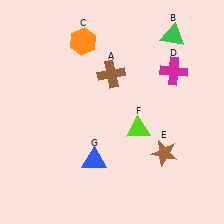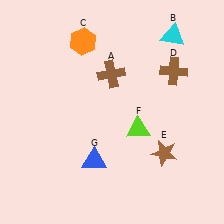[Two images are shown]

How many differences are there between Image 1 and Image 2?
There are 2 differences between the two images.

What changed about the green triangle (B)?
In Image 1, B is green. In Image 2, it changed to cyan.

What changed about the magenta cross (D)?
In Image 1, D is magenta. In Image 2, it changed to brown.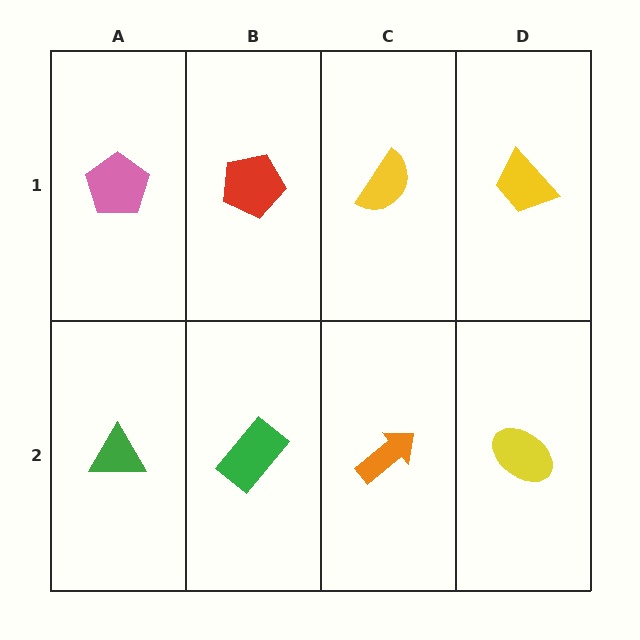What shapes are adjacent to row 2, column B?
A red pentagon (row 1, column B), a green triangle (row 2, column A), an orange arrow (row 2, column C).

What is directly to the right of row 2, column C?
A yellow ellipse.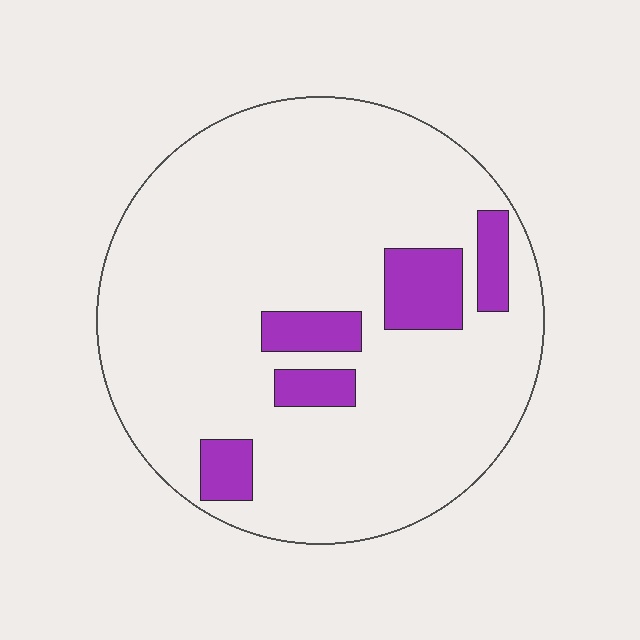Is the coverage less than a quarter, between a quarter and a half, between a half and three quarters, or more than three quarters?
Less than a quarter.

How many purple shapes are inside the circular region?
5.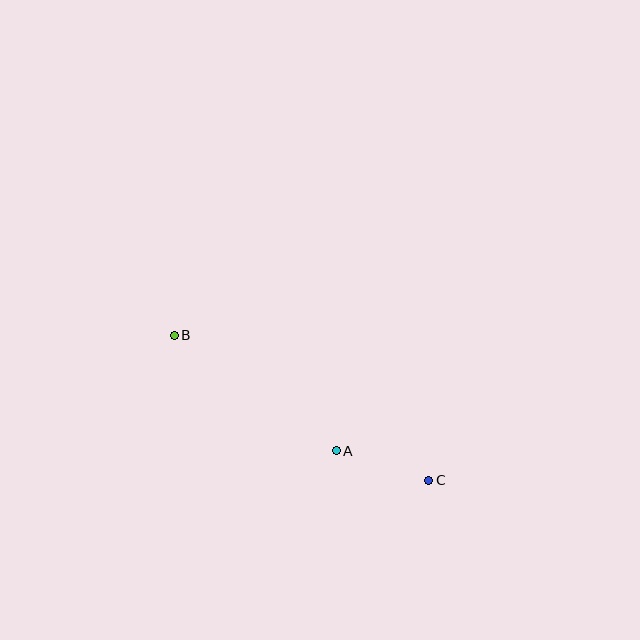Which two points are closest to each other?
Points A and C are closest to each other.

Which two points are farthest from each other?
Points B and C are farthest from each other.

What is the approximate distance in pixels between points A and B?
The distance between A and B is approximately 199 pixels.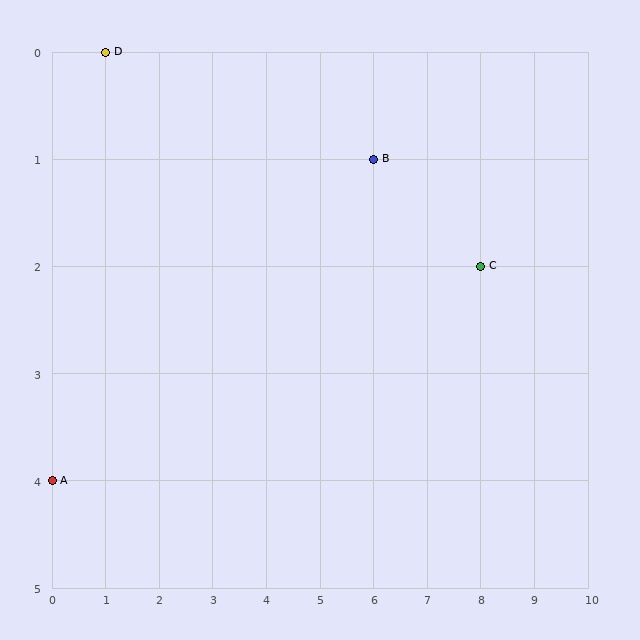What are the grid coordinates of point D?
Point D is at grid coordinates (1, 0).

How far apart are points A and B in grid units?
Points A and B are 6 columns and 3 rows apart (about 6.7 grid units diagonally).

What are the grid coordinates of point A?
Point A is at grid coordinates (0, 4).